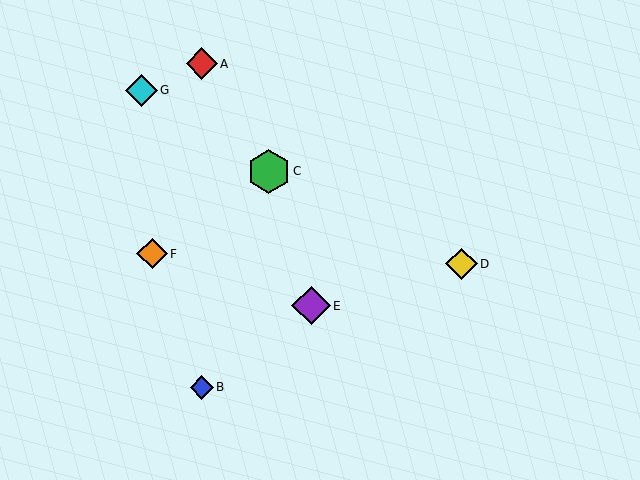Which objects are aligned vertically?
Objects A, B are aligned vertically.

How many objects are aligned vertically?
2 objects (A, B) are aligned vertically.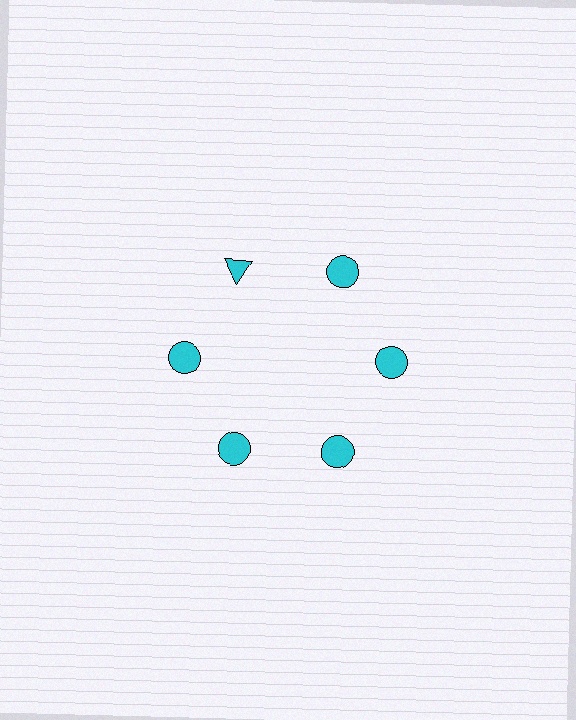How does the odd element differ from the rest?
It has a different shape: triangle instead of circle.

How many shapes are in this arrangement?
There are 6 shapes arranged in a ring pattern.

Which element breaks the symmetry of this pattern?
The cyan triangle at roughly the 11 o'clock position breaks the symmetry. All other shapes are cyan circles.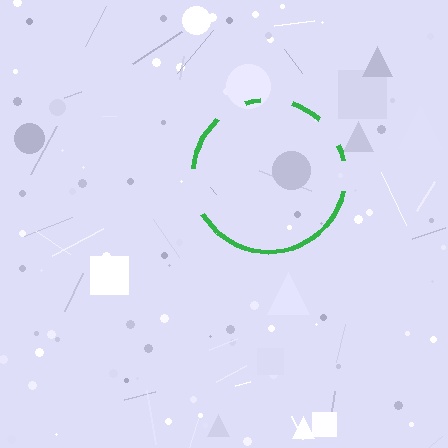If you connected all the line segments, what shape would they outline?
They would outline a circle.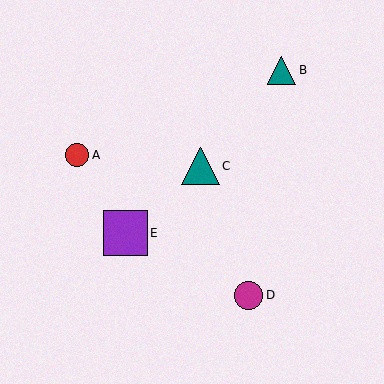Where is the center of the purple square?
The center of the purple square is at (125, 233).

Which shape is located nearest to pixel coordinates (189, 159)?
The teal triangle (labeled C) at (200, 166) is nearest to that location.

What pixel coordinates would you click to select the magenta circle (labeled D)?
Click at (249, 295) to select the magenta circle D.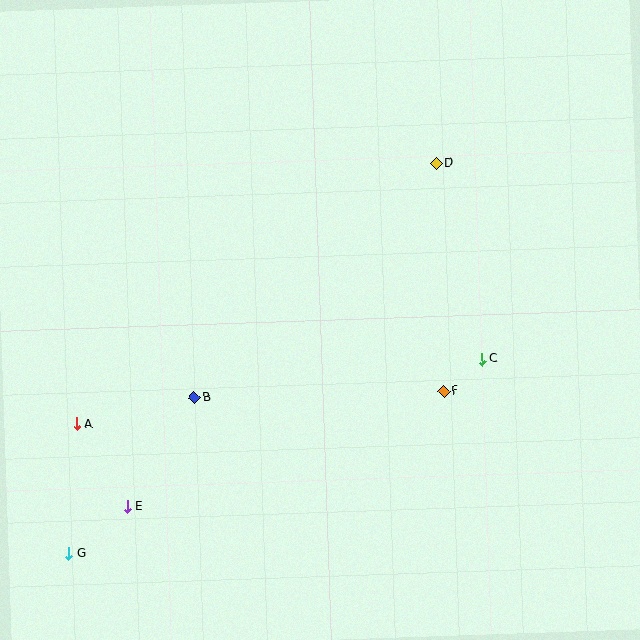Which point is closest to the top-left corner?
Point A is closest to the top-left corner.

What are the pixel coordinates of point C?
Point C is at (481, 359).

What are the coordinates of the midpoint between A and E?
The midpoint between A and E is at (102, 465).